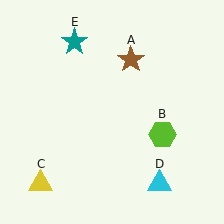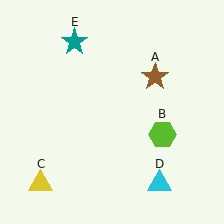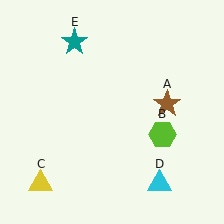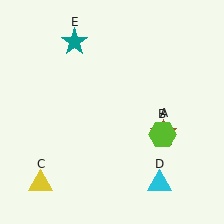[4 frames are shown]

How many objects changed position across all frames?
1 object changed position: brown star (object A).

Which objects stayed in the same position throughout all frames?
Lime hexagon (object B) and yellow triangle (object C) and cyan triangle (object D) and teal star (object E) remained stationary.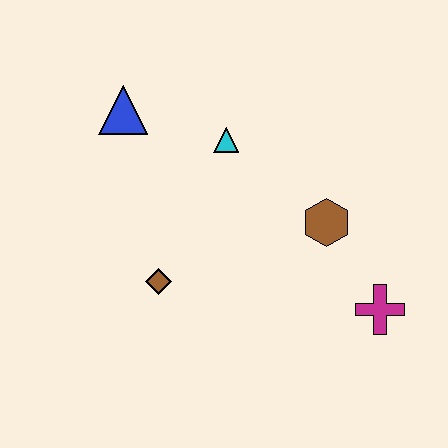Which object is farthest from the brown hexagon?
The blue triangle is farthest from the brown hexagon.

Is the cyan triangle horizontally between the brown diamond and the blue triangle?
No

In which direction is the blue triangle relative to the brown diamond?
The blue triangle is above the brown diamond.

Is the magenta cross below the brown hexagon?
Yes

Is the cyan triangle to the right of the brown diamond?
Yes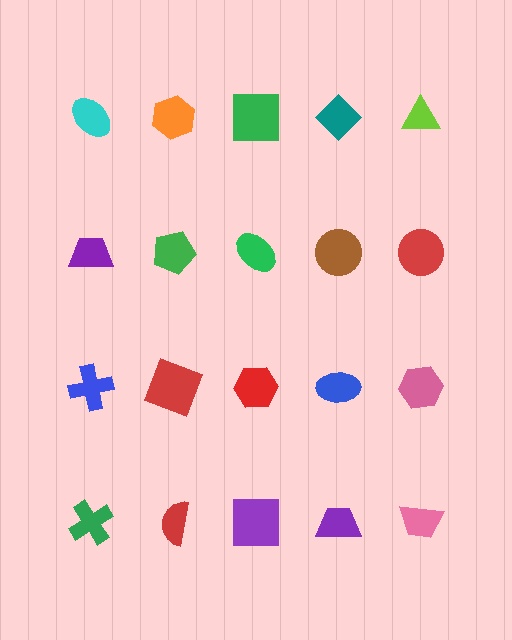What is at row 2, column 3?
A green ellipse.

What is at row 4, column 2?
A red semicircle.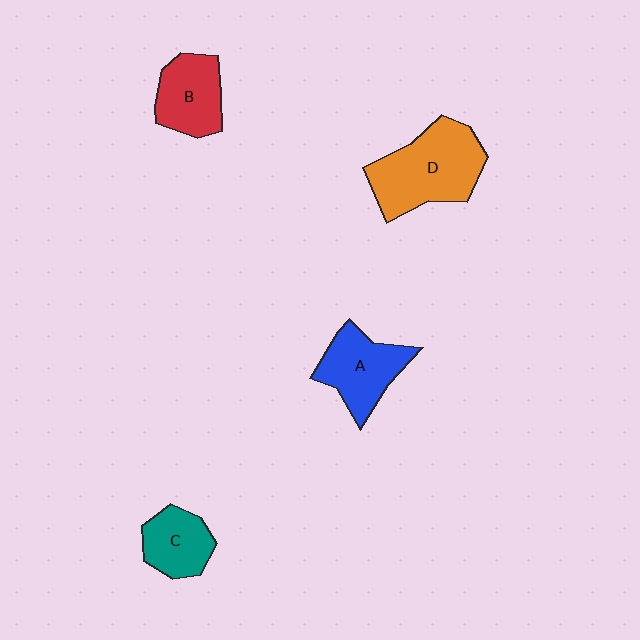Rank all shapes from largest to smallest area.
From largest to smallest: D (orange), A (blue), B (red), C (teal).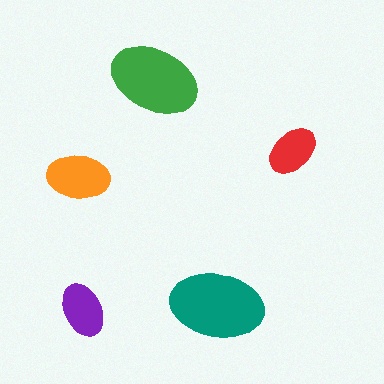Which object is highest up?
The green ellipse is topmost.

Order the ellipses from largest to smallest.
the teal one, the green one, the orange one, the purple one, the red one.